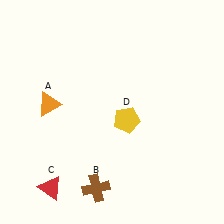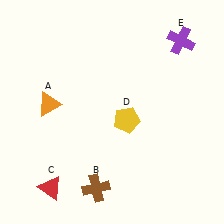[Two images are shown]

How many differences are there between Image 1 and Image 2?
There is 1 difference between the two images.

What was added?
A purple cross (E) was added in Image 2.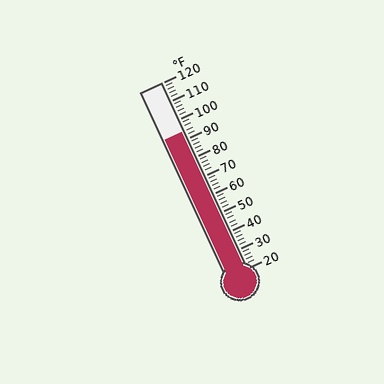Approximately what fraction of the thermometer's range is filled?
The thermometer is filled to approximately 75% of its range.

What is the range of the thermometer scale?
The thermometer scale ranges from 20°F to 120°F.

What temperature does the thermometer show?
The thermometer shows approximately 94°F.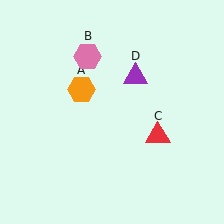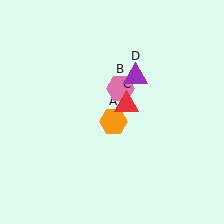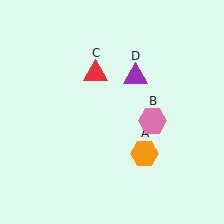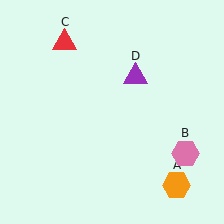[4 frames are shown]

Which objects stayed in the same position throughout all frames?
Purple triangle (object D) remained stationary.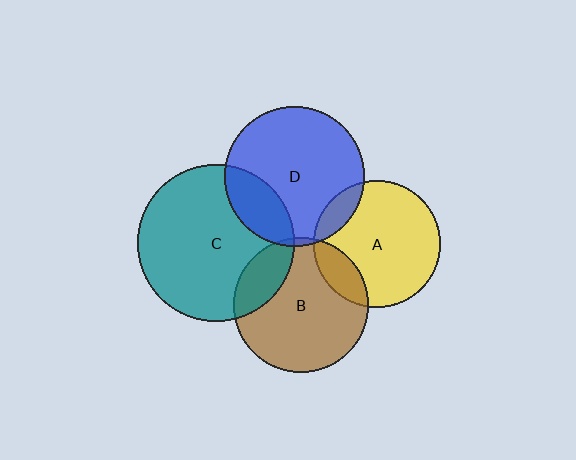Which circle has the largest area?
Circle C (teal).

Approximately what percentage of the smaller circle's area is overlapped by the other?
Approximately 15%.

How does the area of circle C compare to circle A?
Approximately 1.5 times.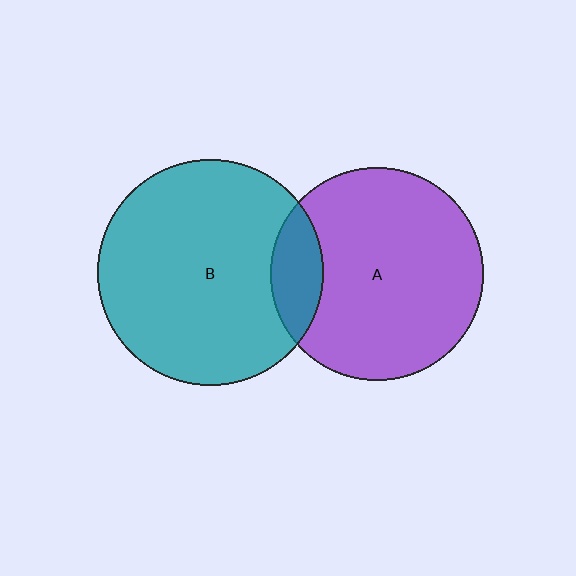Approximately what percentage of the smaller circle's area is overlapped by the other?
Approximately 15%.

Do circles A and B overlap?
Yes.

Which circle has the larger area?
Circle B (teal).